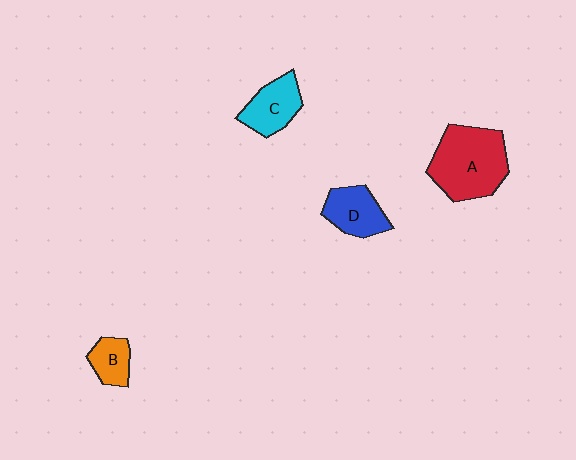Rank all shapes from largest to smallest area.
From largest to smallest: A (red), C (cyan), D (blue), B (orange).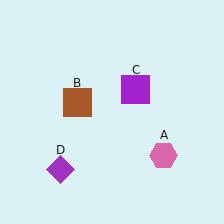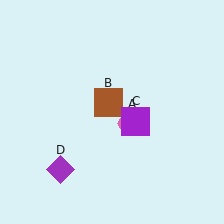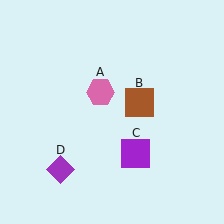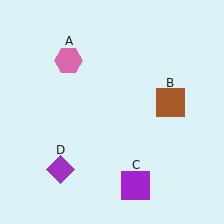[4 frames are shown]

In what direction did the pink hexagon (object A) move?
The pink hexagon (object A) moved up and to the left.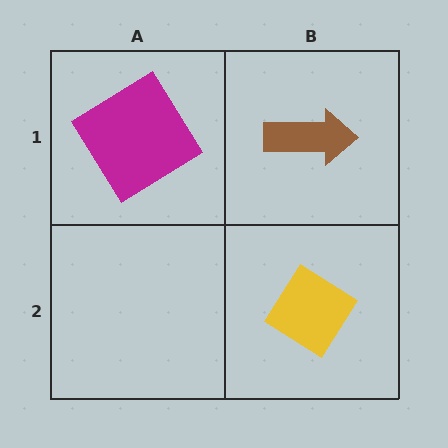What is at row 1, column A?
A magenta diamond.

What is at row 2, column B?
A yellow diamond.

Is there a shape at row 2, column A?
No, that cell is empty.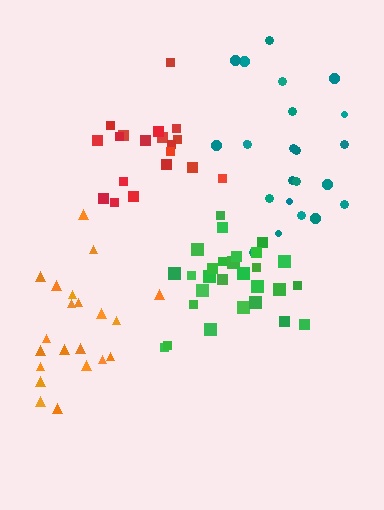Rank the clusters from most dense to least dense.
red, green, teal, orange.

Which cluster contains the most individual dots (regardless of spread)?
Green (28).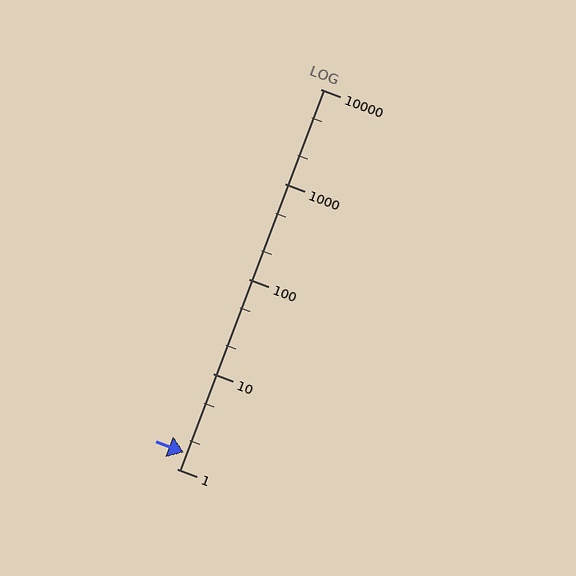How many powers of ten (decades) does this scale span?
The scale spans 4 decades, from 1 to 10000.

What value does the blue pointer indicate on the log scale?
The pointer indicates approximately 1.5.